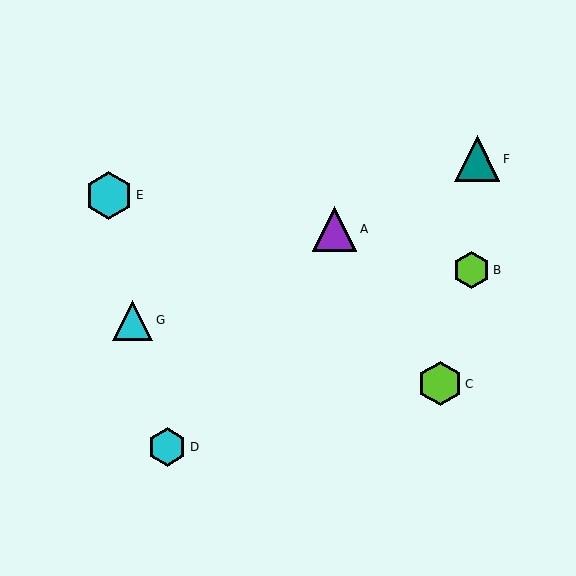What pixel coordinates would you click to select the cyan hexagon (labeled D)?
Click at (167, 447) to select the cyan hexagon D.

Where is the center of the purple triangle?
The center of the purple triangle is at (335, 229).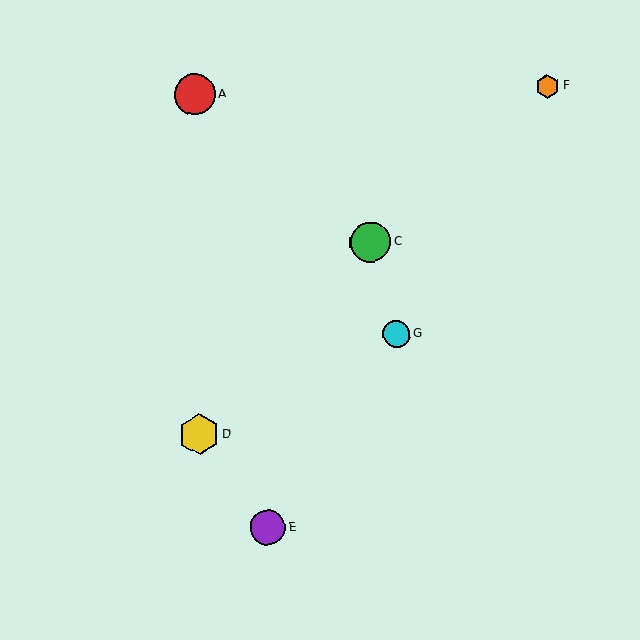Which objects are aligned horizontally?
Objects B, C are aligned horizontally.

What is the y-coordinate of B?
Object B is at y≈242.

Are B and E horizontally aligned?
No, B is at y≈242 and E is at y≈528.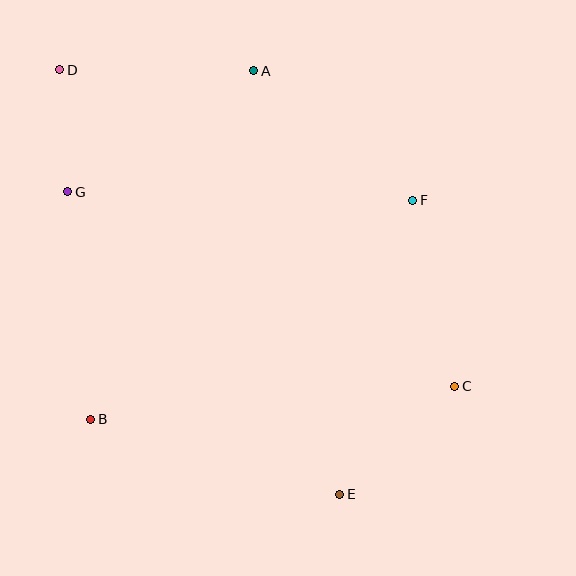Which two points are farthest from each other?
Points D and E are farthest from each other.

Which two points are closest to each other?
Points D and G are closest to each other.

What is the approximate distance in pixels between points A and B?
The distance between A and B is approximately 385 pixels.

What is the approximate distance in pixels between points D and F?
The distance between D and F is approximately 377 pixels.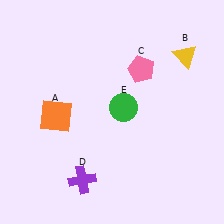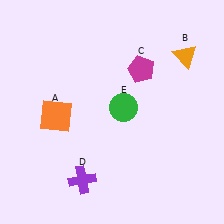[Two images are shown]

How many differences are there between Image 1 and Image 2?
There are 2 differences between the two images.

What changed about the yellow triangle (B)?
In Image 1, B is yellow. In Image 2, it changed to orange.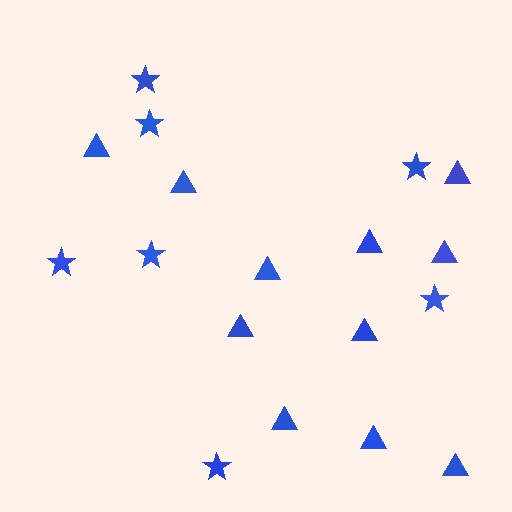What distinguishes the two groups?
There are 2 groups: one group of stars (7) and one group of triangles (11).